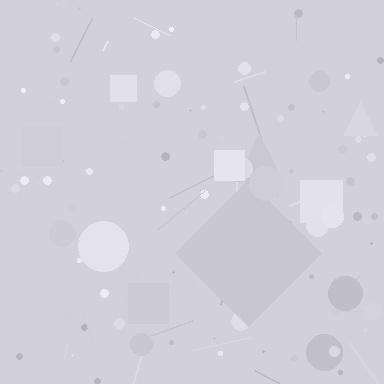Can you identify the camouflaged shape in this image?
The camouflaged shape is a diamond.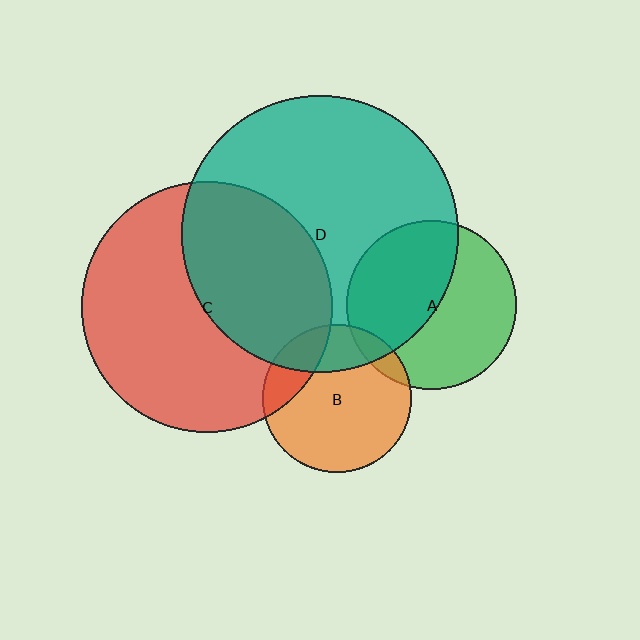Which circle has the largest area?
Circle D (teal).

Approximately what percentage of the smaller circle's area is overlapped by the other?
Approximately 40%.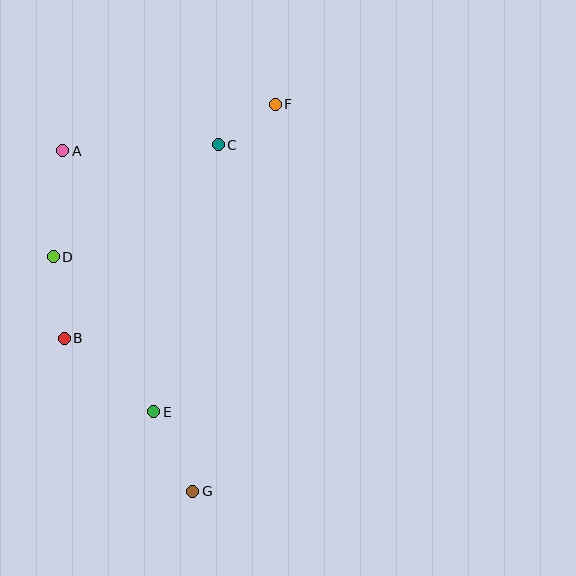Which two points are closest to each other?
Points C and F are closest to each other.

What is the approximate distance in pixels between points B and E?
The distance between B and E is approximately 116 pixels.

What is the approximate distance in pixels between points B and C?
The distance between B and C is approximately 248 pixels.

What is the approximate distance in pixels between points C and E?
The distance between C and E is approximately 275 pixels.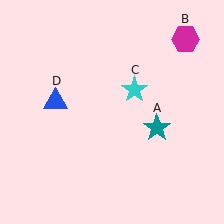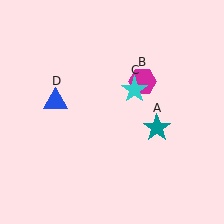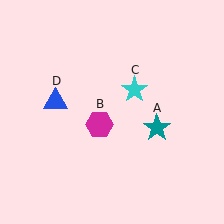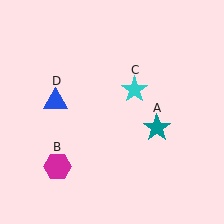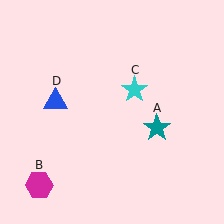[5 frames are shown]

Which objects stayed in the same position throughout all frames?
Teal star (object A) and cyan star (object C) and blue triangle (object D) remained stationary.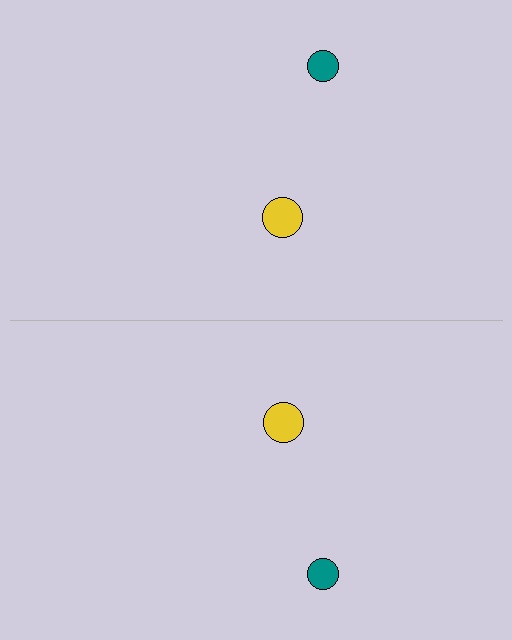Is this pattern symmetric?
Yes, this pattern has bilateral (reflection) symmetry.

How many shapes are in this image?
There are 4 shapes in this image.